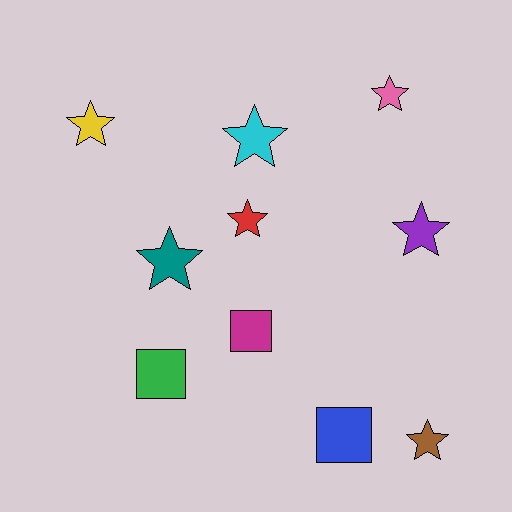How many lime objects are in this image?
There are no lime objects.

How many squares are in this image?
There are 3 squares.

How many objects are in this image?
There are 10 objects.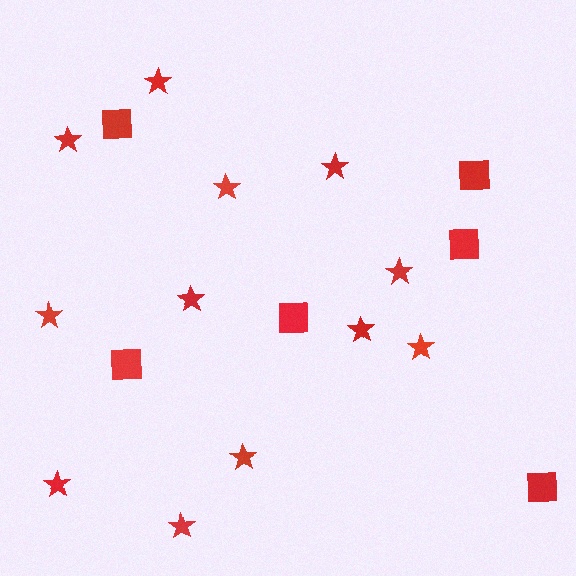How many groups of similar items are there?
There are 2 groups: one group of squares (6) and one group of stars (12).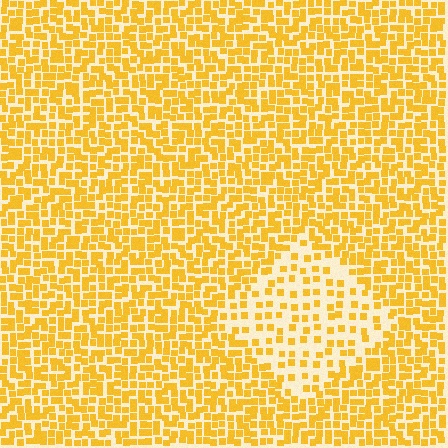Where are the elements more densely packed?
The elements are more densely packed outside the diamond boundary.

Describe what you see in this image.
The image contains small yellow elements arranged at two different densities. A diamond-shaped region is visible where the elements are less densely packed than the surrounding area.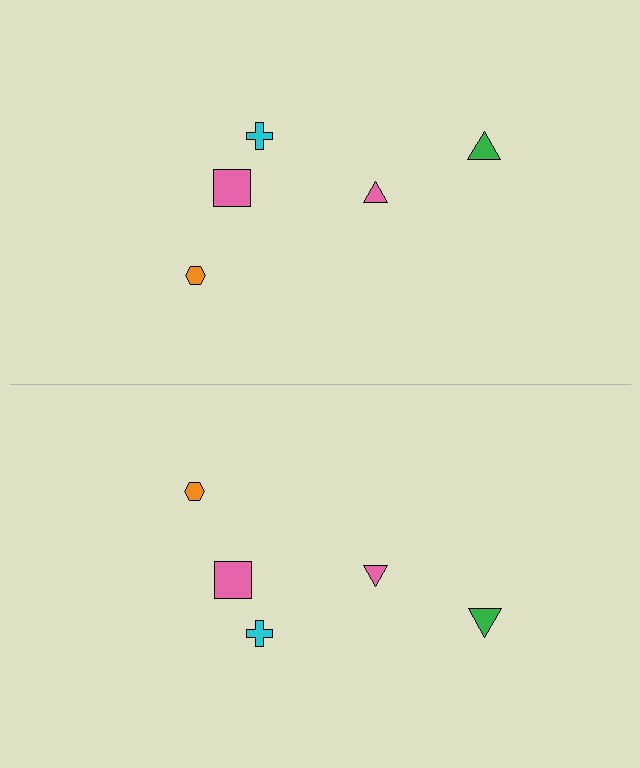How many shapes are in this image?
There are 10 shapes in this image.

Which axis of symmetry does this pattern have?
The pattern has a horizontal axis of symmetry running through the center of the image.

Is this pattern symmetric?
Yes, this pattern has bilateral (reflection) symmetry.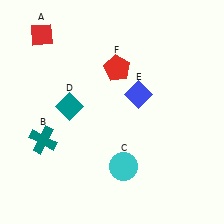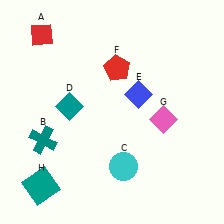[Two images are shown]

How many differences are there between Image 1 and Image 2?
There are 2 differences between the two images.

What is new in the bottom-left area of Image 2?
A teal square (H) was added in the bottom-left area of Image 2.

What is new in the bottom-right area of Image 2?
A pink diamond (G) was added in the bottom-right area of Image 2.